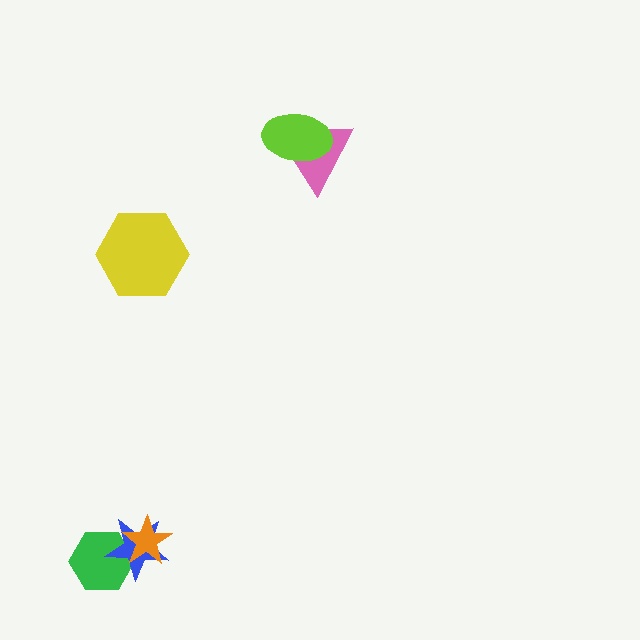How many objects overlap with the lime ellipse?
1 object overlaps with the lime ellipse.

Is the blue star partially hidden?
Yes, it is partially covered by another shape.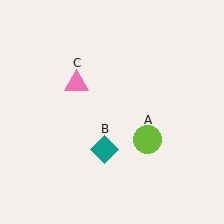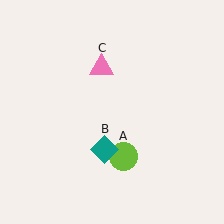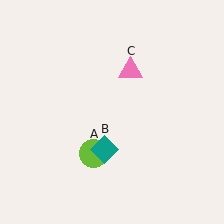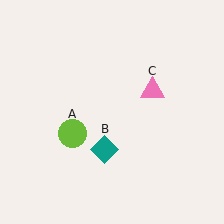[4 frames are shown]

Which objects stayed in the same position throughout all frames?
Teal diamond (object B) remained stationary.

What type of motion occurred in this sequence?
The lime circle (object A), pink triangle (object C) rotated clockwise around the center of the scene.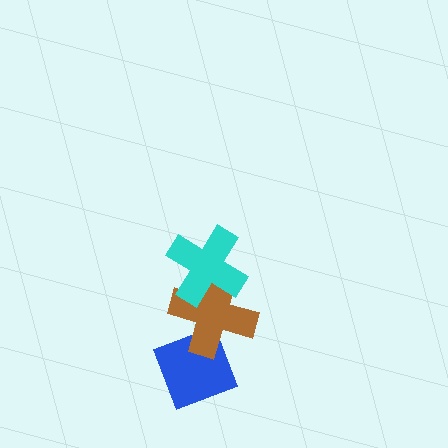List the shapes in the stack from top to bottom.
From top to bottom: the cyan cross, the brown cross, the blue diamond.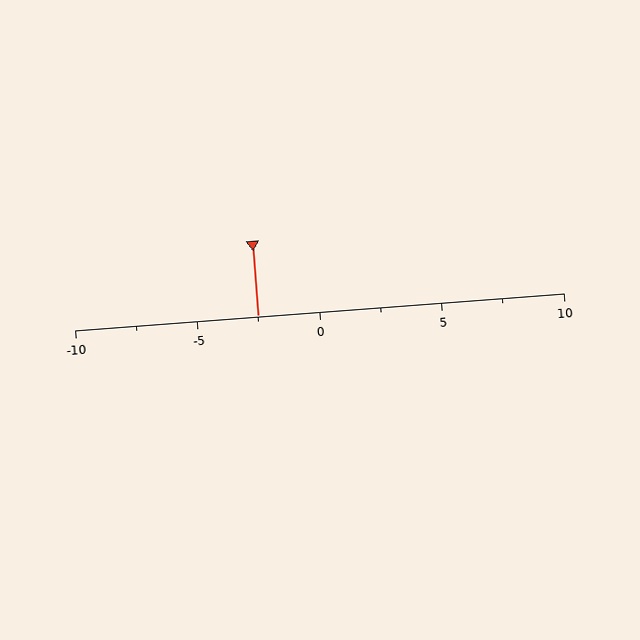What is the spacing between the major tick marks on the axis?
The major ticks are spaced 5 apart.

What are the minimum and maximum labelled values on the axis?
The axis runs from -10 to 10.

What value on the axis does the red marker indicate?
The marker indicates approximately -2.5.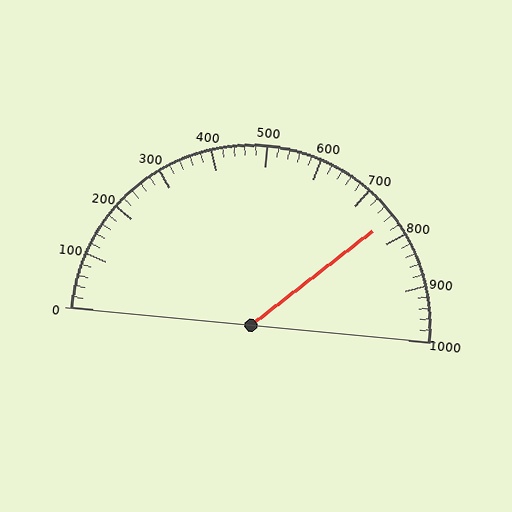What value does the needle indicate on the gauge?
The needle indicates approximately 760.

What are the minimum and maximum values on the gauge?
The gauge ranges from 0 to 1000.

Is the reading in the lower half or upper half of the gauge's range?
The reading is in the upper half of the range (0 to 1000).